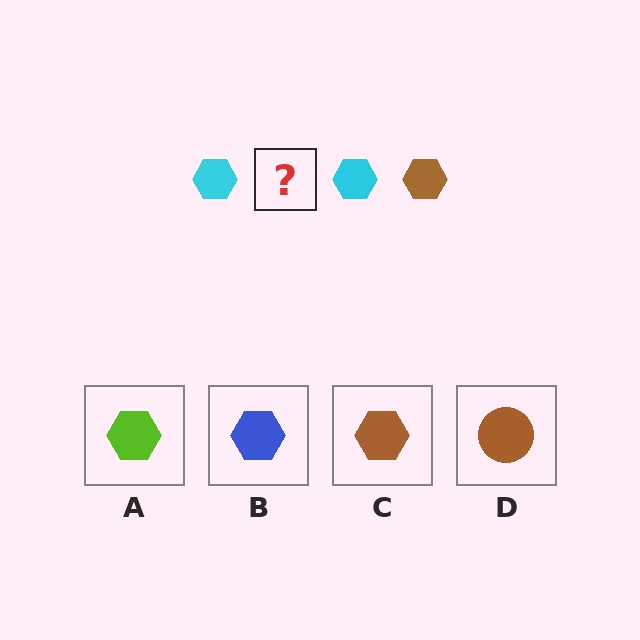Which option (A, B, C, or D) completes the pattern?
C.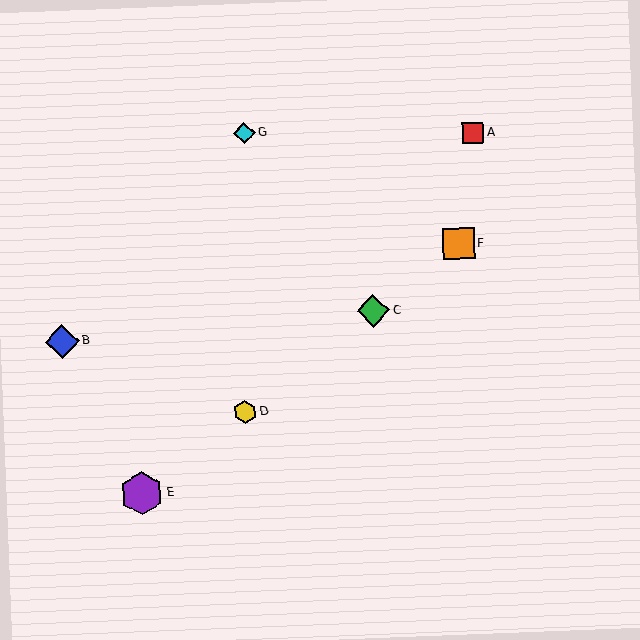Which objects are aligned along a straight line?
Objects C, D, E, F are aligned along a straight line.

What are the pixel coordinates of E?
Object E is at (142, 493).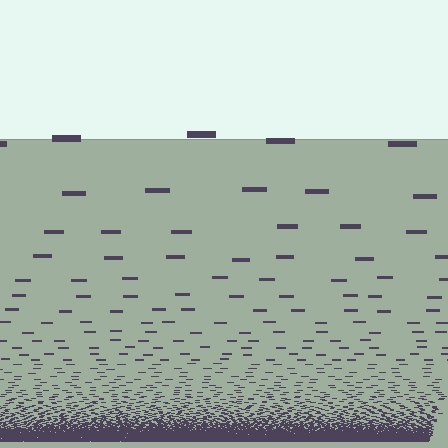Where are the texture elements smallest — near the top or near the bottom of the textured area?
Near the bottom.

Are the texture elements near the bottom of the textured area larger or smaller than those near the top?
Smaller. The gradient is inverted — elements near the bottom are smaller and denser.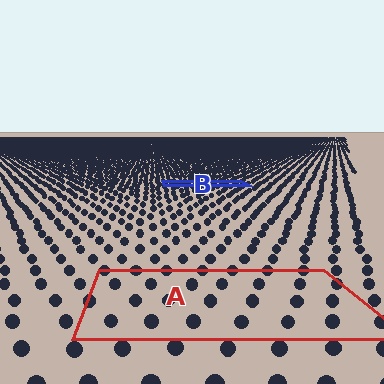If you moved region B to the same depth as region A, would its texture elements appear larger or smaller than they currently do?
They would appear larger. At a closer depth, the same texture elements are projected at a bigger on-screen size.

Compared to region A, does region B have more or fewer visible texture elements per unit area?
Region B has more texture elements per unit area — they are packed more densely because it is farther away.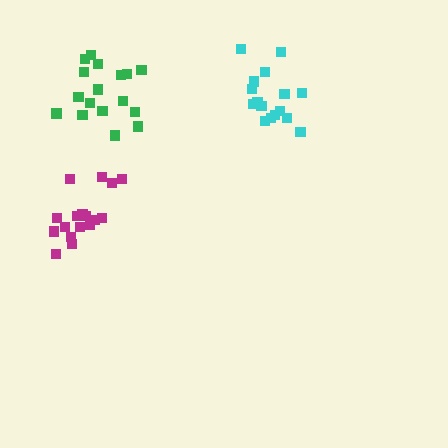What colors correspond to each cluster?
The clusters are colored: magenta, green, cyan.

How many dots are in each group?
Group 1: 17 dots, Group 2: 17 dots, Group 3: 16 dots (50 total).